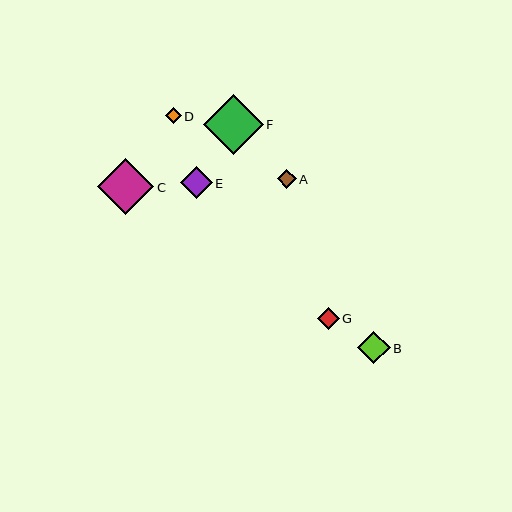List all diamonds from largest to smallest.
From largest to smallest: F, C, B, E, G, A, D.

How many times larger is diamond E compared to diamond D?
Diamond E is approximately 1.9 times the size of diamond D.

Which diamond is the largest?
Diamond F is the largest with a size of approximately 60 pixels.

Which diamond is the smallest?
Diamond D is the smallest with a size of approximately 16 pixels.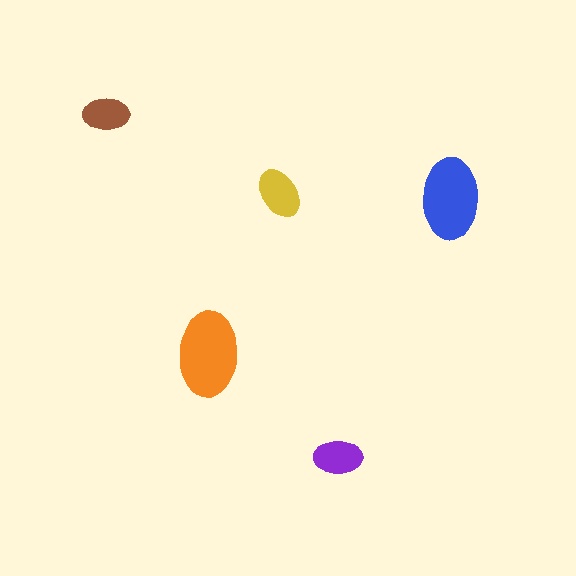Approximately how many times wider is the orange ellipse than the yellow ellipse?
About 1.5 times wider.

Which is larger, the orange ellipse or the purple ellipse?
The orange one.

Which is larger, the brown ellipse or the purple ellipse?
The purple one.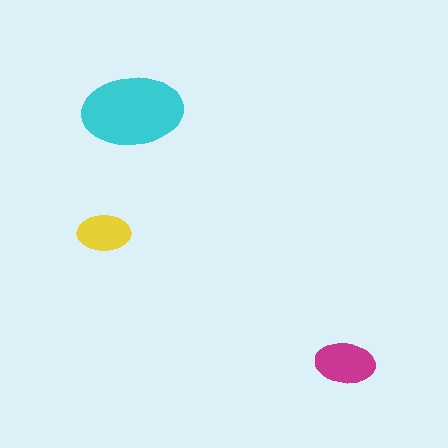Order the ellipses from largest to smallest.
the cyan one, the magenta one, the yellow one.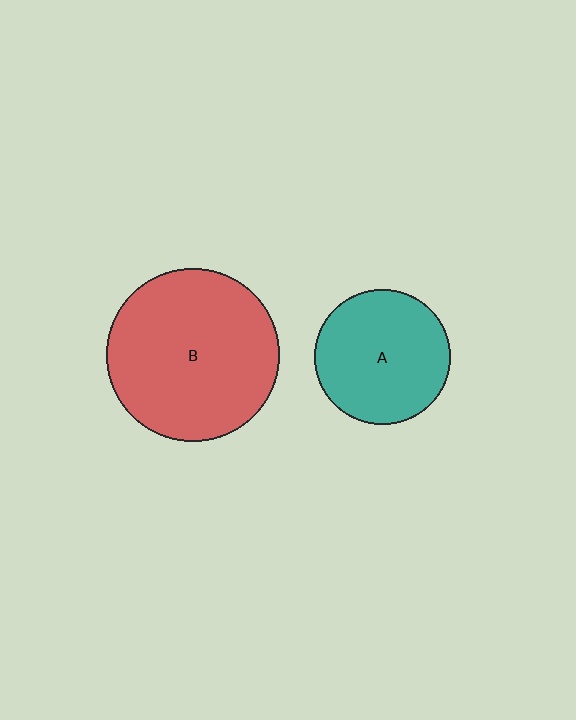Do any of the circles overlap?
No, none of the circles overlap.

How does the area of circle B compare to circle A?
Approximately 1.6 times.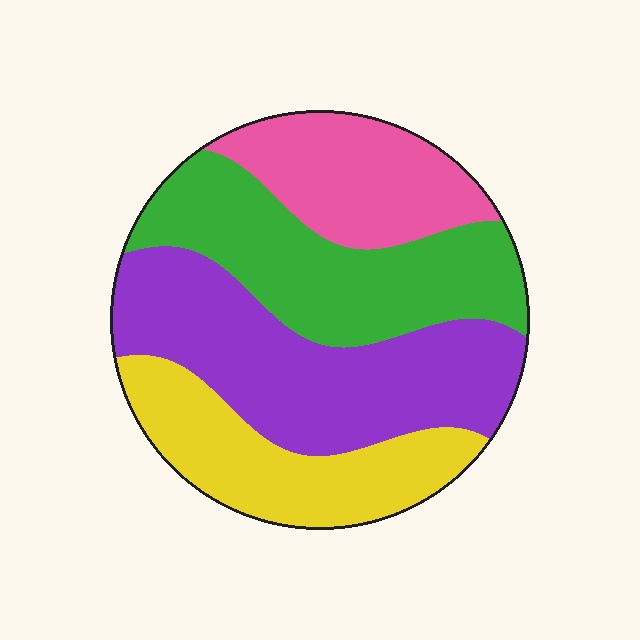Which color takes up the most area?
Purple, at roughly 35%.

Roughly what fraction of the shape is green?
Green covers 28% of the shape.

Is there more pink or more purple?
Purple.